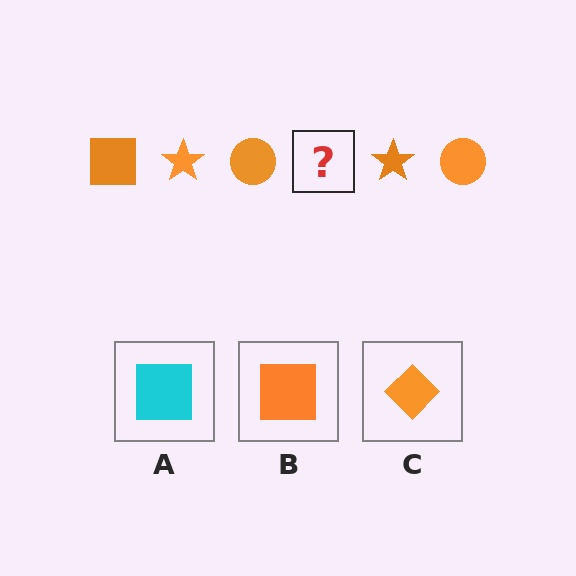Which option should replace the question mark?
Option B.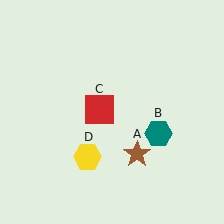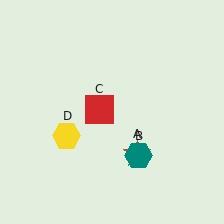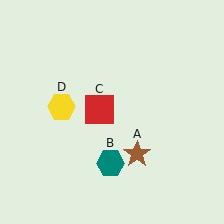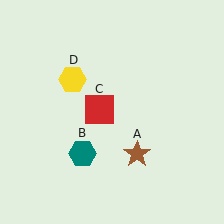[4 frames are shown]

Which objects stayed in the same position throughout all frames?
Brown star (object A) and red square (object C) remained stationary.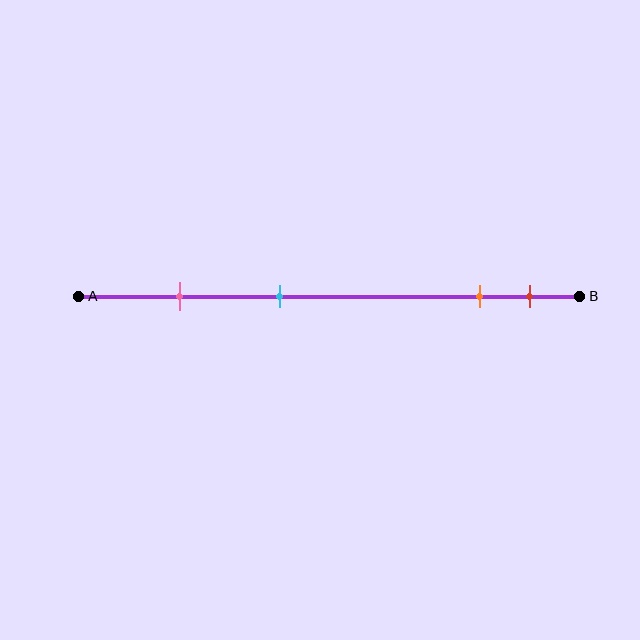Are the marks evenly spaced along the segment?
No, the marks are not evenly spaced.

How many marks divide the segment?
There are 4 marks dividing the segment.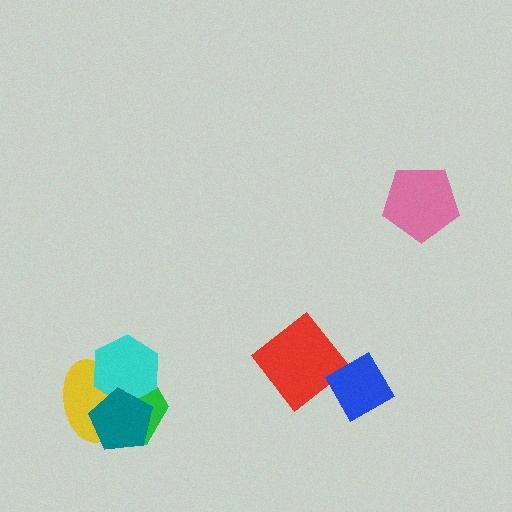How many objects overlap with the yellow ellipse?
3 objects overlap with the yellow ellipse.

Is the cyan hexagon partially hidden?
Yes, it is partially covered by another shape.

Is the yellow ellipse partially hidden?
Yes, it is partially covered by another shape.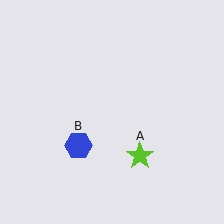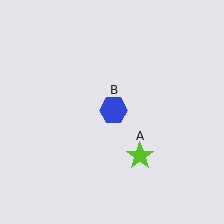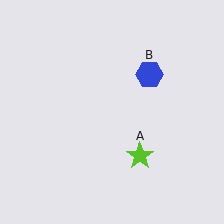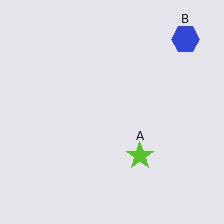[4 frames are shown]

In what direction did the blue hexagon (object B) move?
The blue hexagon (object B) moved up and to the right.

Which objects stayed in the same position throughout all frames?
Lime star (object A) remained stationary.